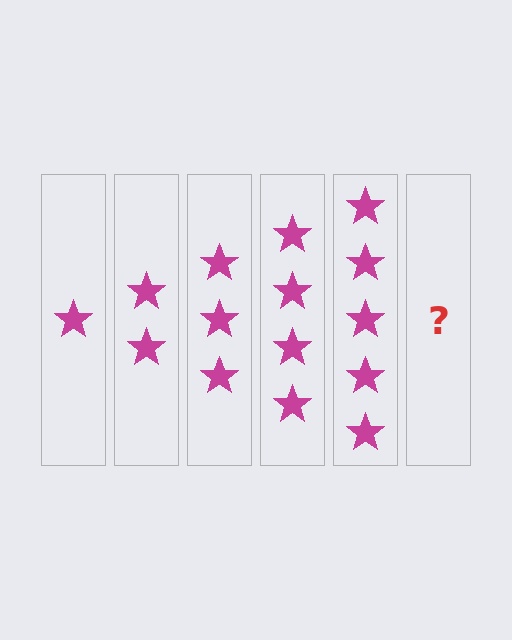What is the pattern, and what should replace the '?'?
The pattern is that each step adds one more star. The '?' should be 6 stars.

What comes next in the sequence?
The next element should be 6 stars.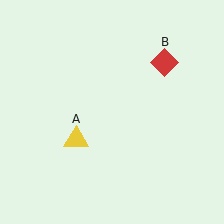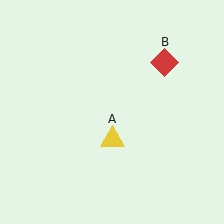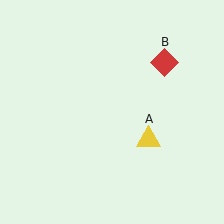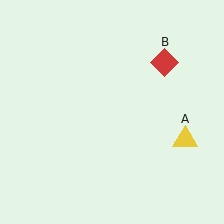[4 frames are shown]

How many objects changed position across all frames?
1 object changed position: yellow triangle (object A).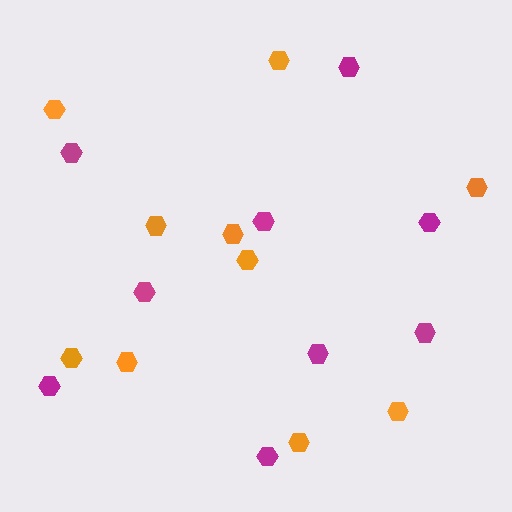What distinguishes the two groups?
There are 2 groups: one group of magenta hexagons (9) and one group of orange hexagons (10).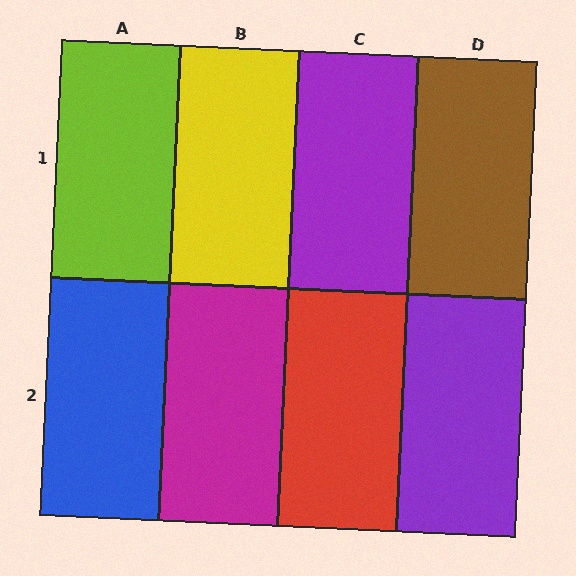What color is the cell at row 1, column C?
Purple.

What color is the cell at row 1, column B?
Yellow.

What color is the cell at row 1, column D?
Brown.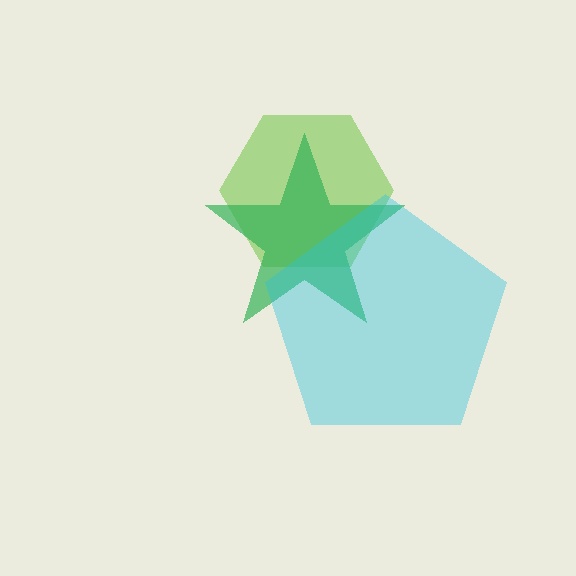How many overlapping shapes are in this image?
There are 3 overlapping shapes in the image.